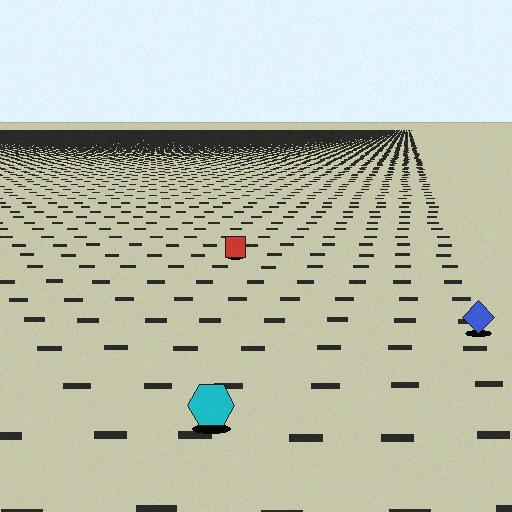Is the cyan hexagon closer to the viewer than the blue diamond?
Yes. The cyan hexagon is closer — you can tell from the texture gradient: the ground texture is coarser near it.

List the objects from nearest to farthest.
From nearest to farthest: the cyan hexagon, the blue diamond, the red square.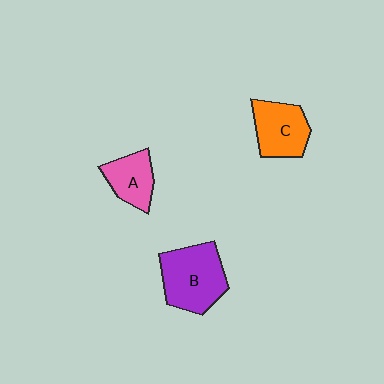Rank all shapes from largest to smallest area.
From largest to smallest: B (purple), C (orange), A (pink).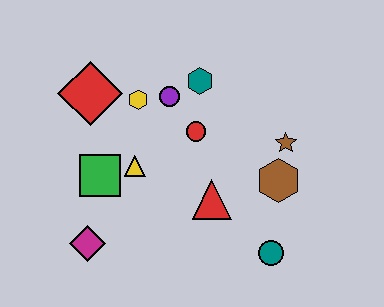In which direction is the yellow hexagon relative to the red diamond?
The yellow hexagon is to the right of the red diamond.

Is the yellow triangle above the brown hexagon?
Yes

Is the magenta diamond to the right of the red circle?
No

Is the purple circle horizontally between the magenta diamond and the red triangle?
Yes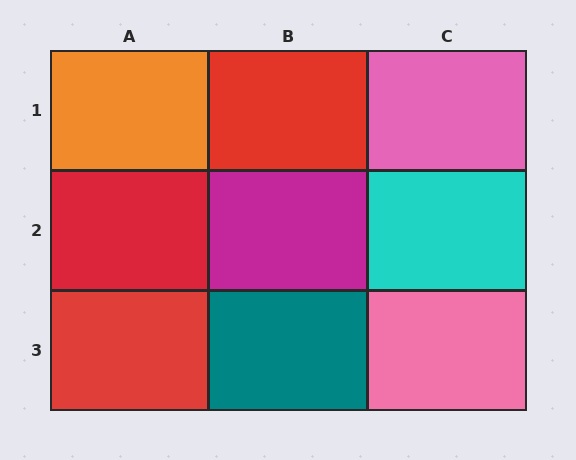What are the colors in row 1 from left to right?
Orange, red, pink.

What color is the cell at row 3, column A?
Red.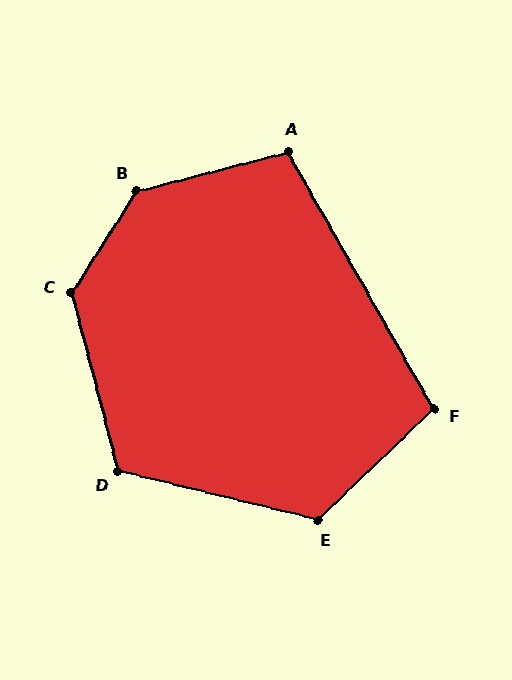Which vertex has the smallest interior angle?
F, at approximately 104 degrees.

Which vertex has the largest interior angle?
B, at approximately 137 degrees.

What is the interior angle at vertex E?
Approximately 122 degrees (obtuse).